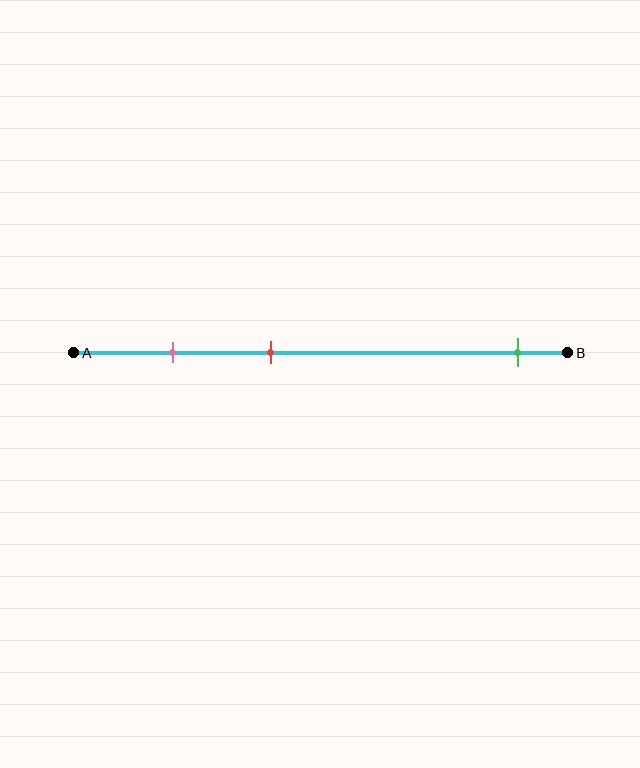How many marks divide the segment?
There are 3 marks dividing the segment.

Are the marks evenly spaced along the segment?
No, the marks are not evenly spaced.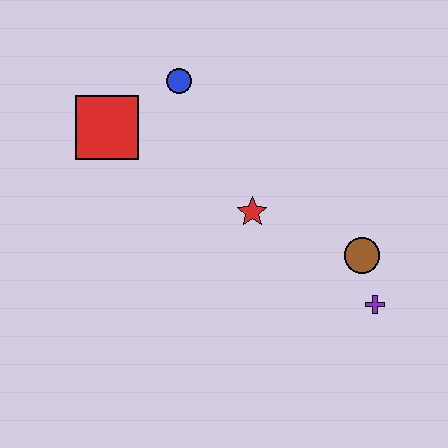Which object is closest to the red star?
The brown circle is closest to the red star.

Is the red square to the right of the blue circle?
No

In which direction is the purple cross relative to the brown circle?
The purple cross is below the brown circle.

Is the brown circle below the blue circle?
Yes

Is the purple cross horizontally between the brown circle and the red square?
No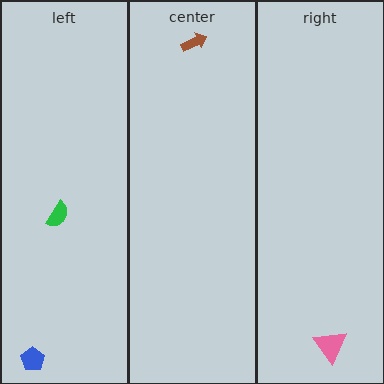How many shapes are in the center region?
1.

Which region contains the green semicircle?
The left region.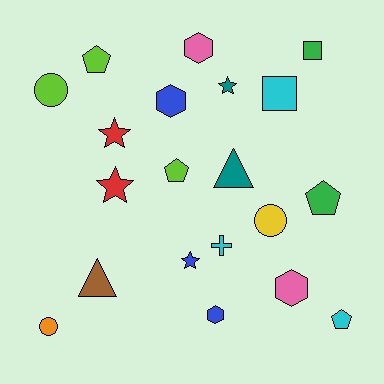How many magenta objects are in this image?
There are no magenta objects.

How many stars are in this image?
There are 4 stars.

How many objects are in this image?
There are 20 objects.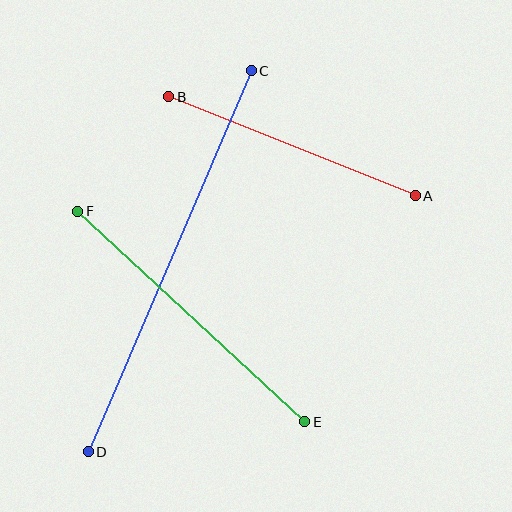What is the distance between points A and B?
The distance is approximately 266 pixels.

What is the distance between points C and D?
The distance is approximately 414 pixels.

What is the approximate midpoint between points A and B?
The midpoint is at approximately (292, 146) pixels.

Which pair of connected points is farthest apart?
Points C and D are farthest apart.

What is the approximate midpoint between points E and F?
The midpoint is at approximately (191, 317) pixels.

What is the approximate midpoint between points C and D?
The midpoint is at approximately (170, 261) pixels.